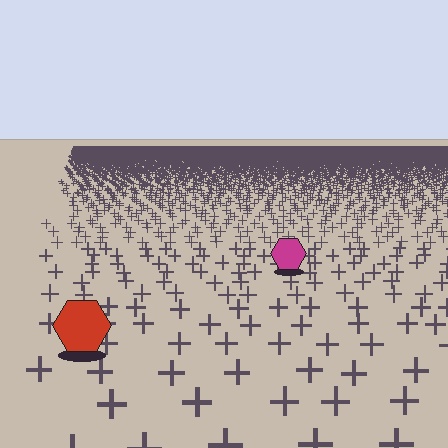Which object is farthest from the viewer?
The magenta hexagon is farthest from the viewer. It appears smaller and the ground texture around it is denser.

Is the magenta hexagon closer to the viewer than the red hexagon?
No. The red hexagon is closer — you can tell from the texture gradient: the ground texture is coarser near it.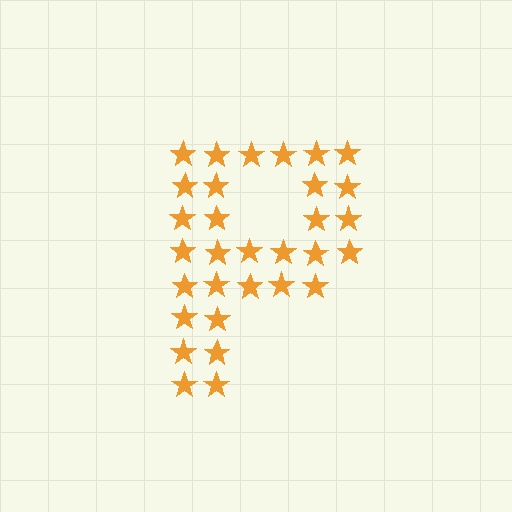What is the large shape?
The large shape is the letter P.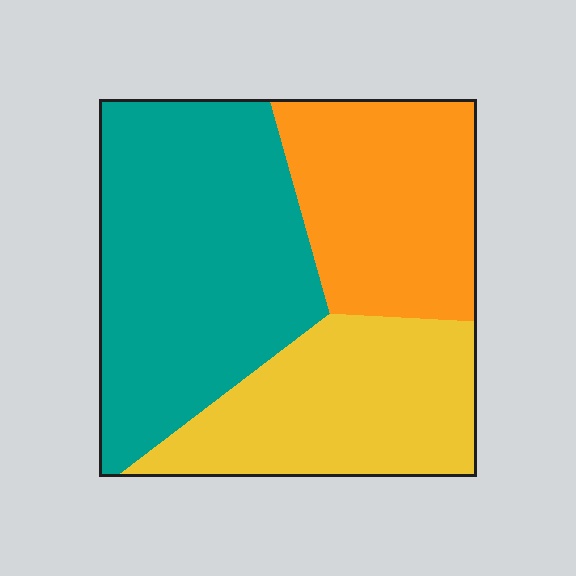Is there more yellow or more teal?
Teal.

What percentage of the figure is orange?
Orange covers 27% of the figure.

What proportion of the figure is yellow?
Yellow covers about 30% of the figure.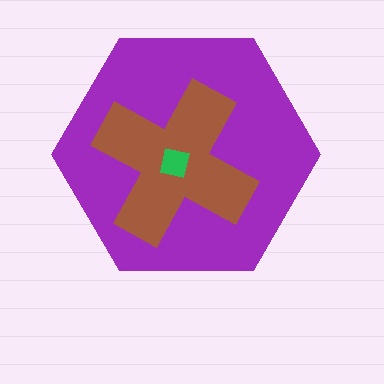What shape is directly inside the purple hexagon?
The brown cross.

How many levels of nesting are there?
3.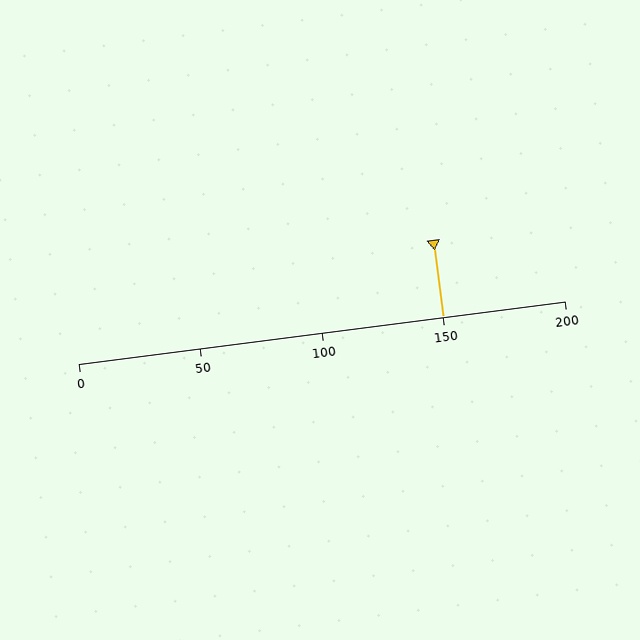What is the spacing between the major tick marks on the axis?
The major ticks are spaced 50 apart.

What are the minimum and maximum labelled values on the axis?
The axis runs from 0 to 200.